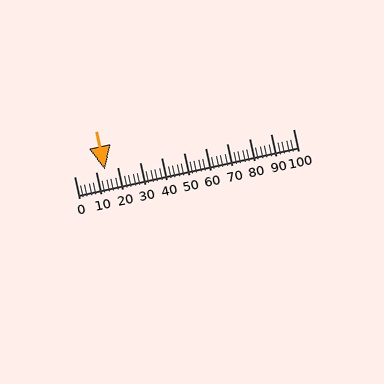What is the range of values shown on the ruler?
The ruler shows values from 0 to 100.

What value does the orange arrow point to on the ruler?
The orange arrow points to approximately 14.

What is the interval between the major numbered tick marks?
The major tick marks are spaced 10 units apart.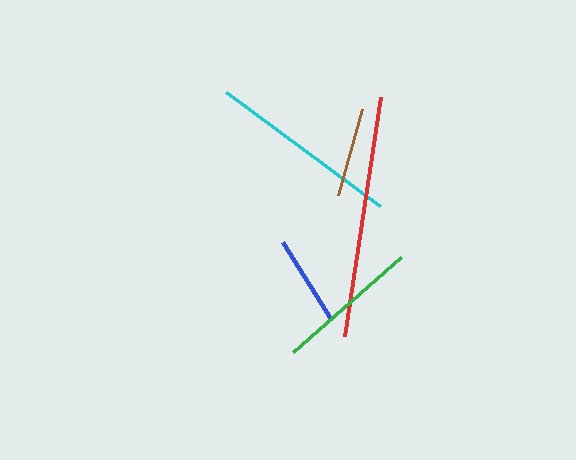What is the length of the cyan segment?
The cyan segment is approximately 192 pixels long.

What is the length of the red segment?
The red segment is approximately 242 pixels long.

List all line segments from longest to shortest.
From longest to shortest: red, cyan, green, blue, brown.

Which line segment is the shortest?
The brown line is the shortest at approximately 89 pixels.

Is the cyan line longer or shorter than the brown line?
The cyan line is longer than the brown line.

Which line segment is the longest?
The red line is the longest at approximately 242 pixels.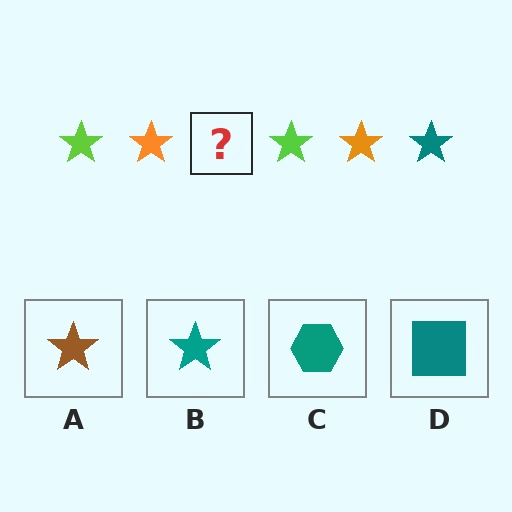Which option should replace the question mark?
Option B.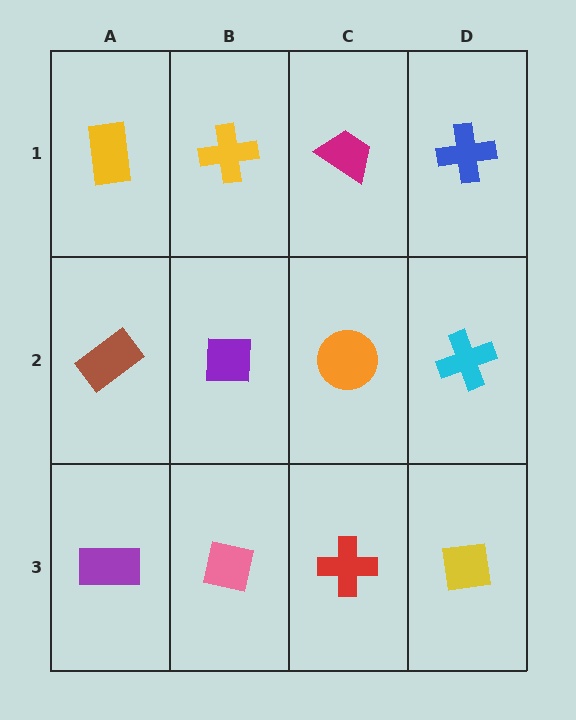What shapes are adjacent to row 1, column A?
A brown rectangle (row 2, column A), a yellow cross (row 1, column B).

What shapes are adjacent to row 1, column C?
An orange circle (row 2, column C), a yellow cross (row 1, column B), a blue cross (row 1, column D).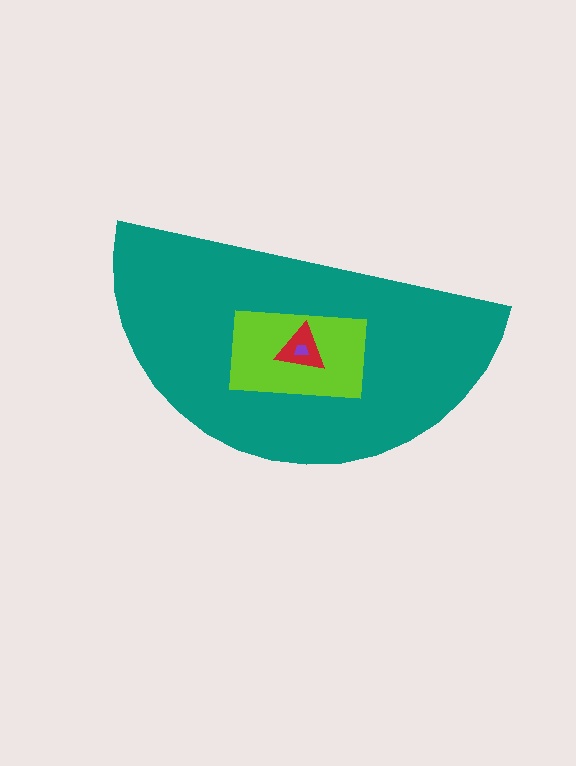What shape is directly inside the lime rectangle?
The red triangle.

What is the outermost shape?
The teal semicircle.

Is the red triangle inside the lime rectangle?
Yes.